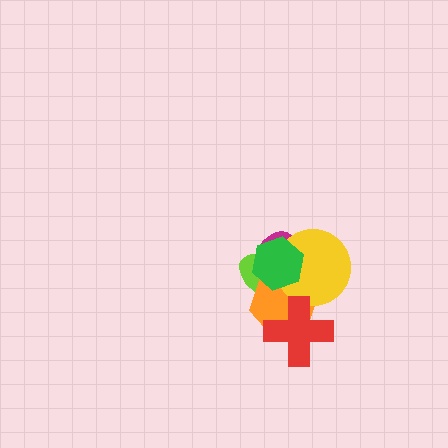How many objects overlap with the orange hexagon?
5 objects overlap with the orange hexagon.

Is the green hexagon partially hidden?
No, no other shape covers it.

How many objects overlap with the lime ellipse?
4 objects overlap with the lime ellipse.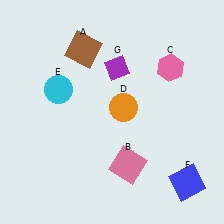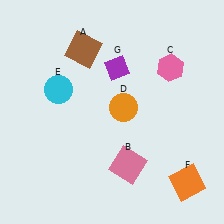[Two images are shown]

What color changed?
The square (F) changed from blue in Image 1 to orange in Image 2.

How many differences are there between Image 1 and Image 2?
There is 1 difference between the two images.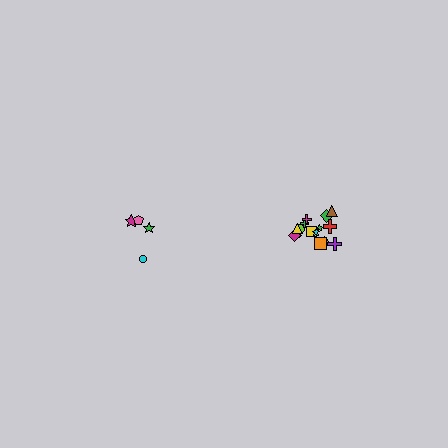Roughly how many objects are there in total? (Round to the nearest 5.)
Roughly 20 objects in total.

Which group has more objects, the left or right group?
The right group.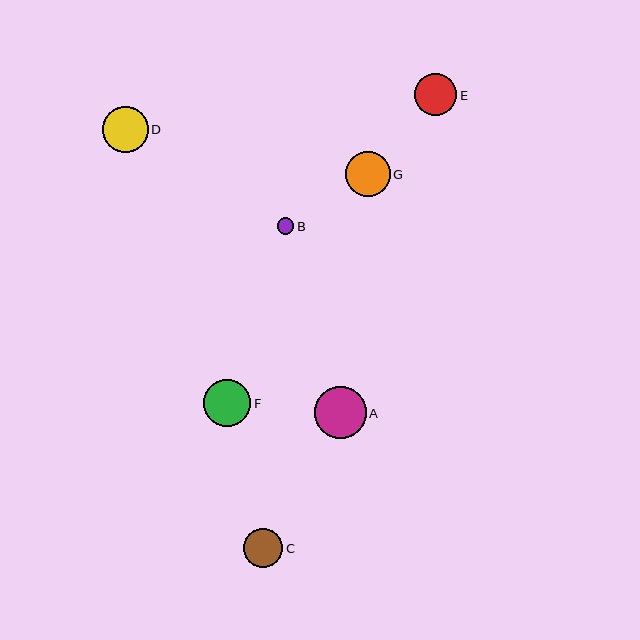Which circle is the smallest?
Circle B is the smallest with a size of approximately 16 pixels.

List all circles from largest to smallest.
From largest to smallest: A, F, D, G, E, C, B.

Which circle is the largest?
Circle A is the largest with a size of approximately 51 pixels.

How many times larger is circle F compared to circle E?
Circle F is approximately 1.1 times the size of circle E.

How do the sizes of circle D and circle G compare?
Circle D and circle G are approximately the same size.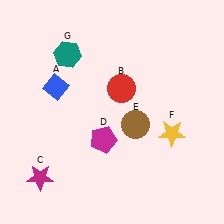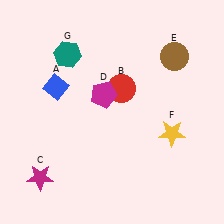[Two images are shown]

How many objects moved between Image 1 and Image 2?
2 objects moved between the two images.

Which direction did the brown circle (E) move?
The brown circle (E) moved up.